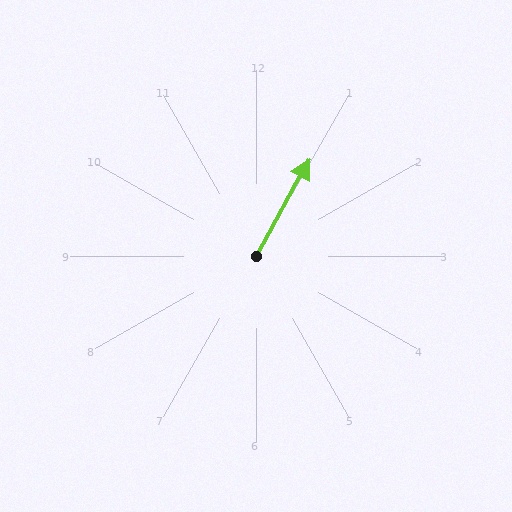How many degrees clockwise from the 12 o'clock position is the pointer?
Approximately 29 degrees.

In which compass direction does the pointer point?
Northeast.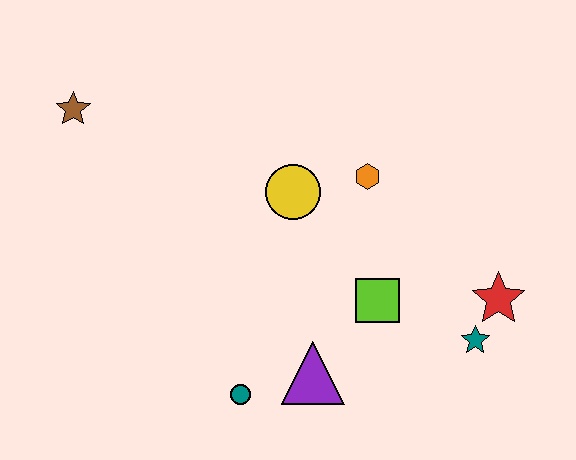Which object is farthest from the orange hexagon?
The brown star is farthest from the orange hexagon.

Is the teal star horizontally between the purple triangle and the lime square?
No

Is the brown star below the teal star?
No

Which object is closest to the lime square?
The purple triangle is closest to the lime square.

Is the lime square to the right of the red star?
No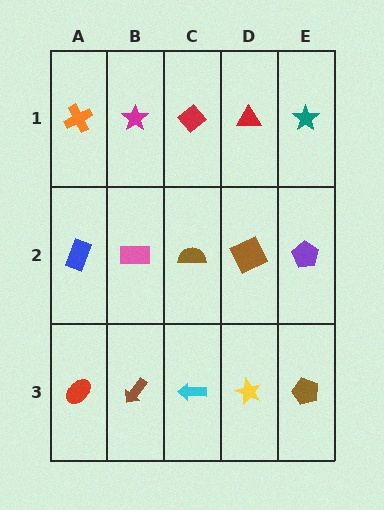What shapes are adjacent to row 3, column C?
A brown semicircle (row 2, column C), a brown arrow (row 3, column B), a yellow star (row 3, column D).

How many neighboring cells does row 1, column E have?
2.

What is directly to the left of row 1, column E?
A red triangle.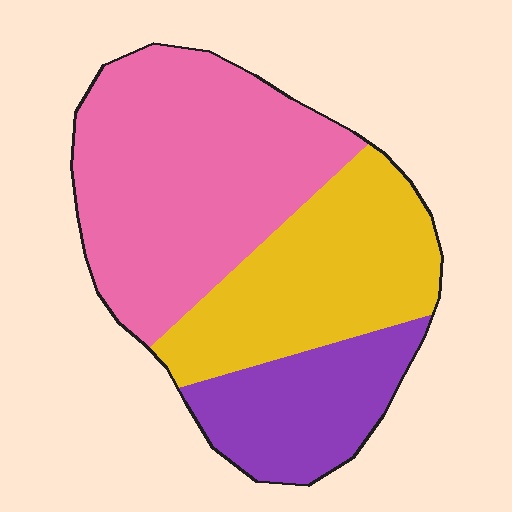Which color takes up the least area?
Purple, at roughly 20%.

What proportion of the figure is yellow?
Yellow takes up between a quarter and a half of the figure.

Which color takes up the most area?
Pink, at roughly 50%.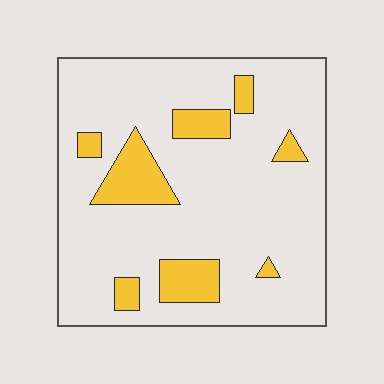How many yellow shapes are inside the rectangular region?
8.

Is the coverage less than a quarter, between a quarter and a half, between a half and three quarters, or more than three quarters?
Less than a quarter.